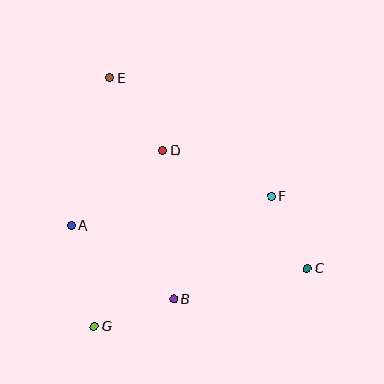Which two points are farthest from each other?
Points C and E are farthest from each other.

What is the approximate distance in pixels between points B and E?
The distance between B and E is approximately 230 pixels.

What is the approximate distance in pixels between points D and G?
The distance between D and G is approximately 189 pixels.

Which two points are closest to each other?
Points C and F are closest to each other.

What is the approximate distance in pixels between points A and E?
The distance between A and E is approximately 153 pixels.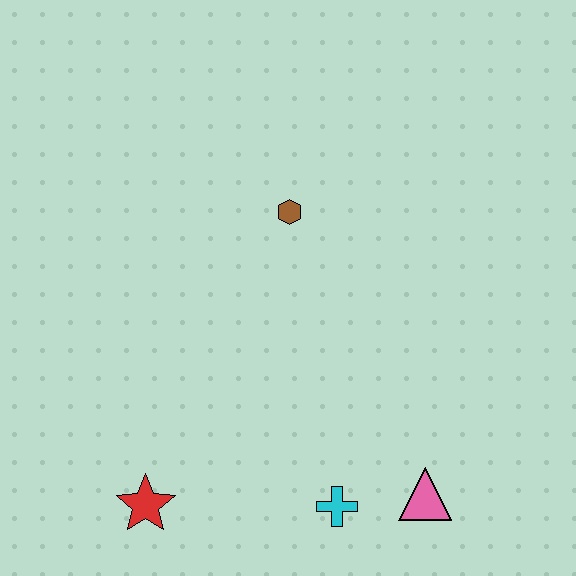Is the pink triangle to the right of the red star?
Yes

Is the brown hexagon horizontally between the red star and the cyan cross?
Yes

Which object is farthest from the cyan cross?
The brown hexagon is farthest from the cyan cross.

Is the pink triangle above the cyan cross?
Yes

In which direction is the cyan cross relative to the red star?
The cyan cross is to the right of the red star.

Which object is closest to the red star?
The cyan cross is closest to the red star.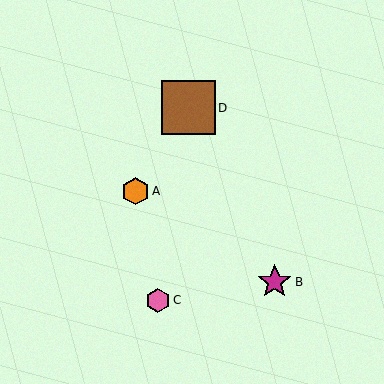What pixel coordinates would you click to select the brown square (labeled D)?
Click at (188, 108) to select the brown square D.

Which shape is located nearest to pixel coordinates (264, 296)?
The magenta star (labeled B) at (275, 282) is nearest to that location.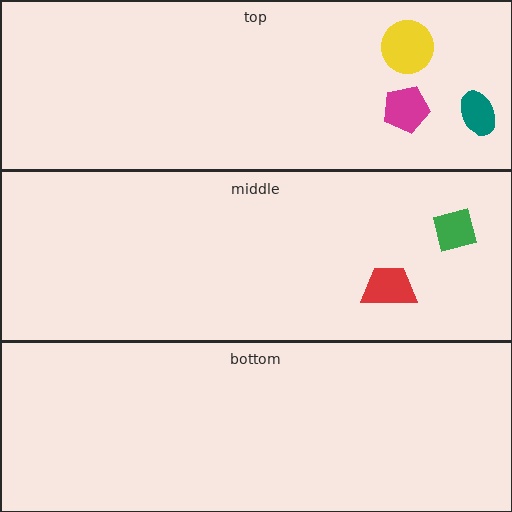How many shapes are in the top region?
3.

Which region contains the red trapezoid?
The middle region.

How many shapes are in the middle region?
2.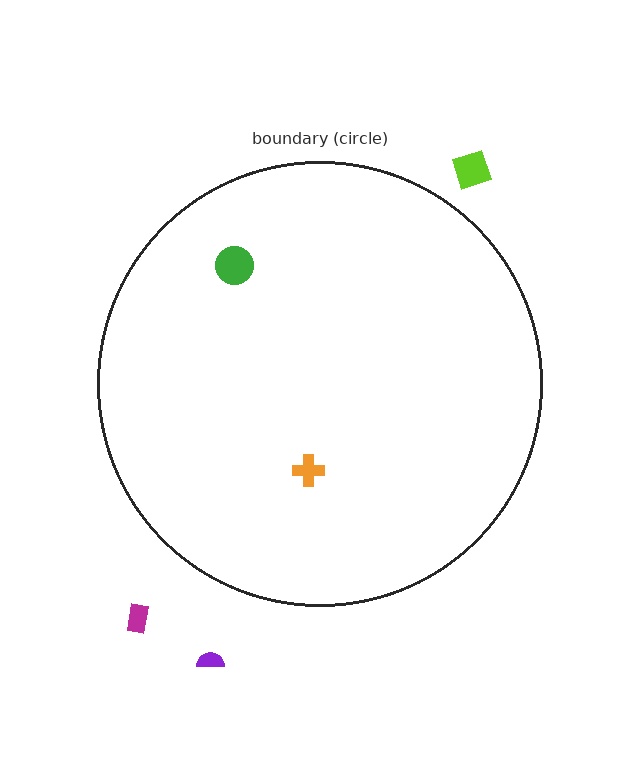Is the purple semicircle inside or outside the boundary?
Outside.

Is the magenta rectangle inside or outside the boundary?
Outside.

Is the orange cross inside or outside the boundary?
Inside.